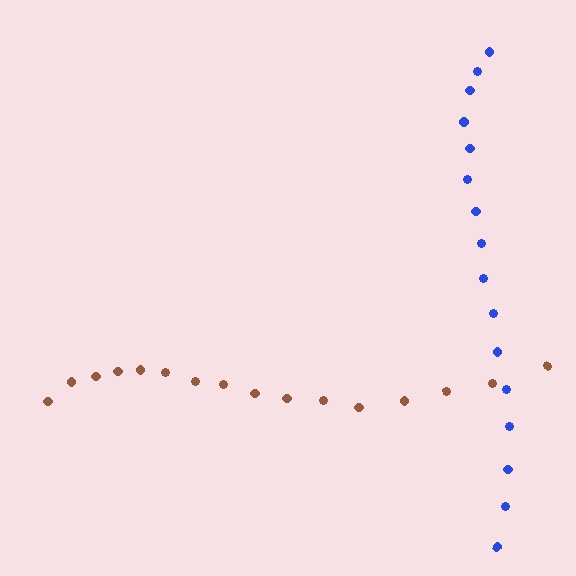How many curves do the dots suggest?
There are 2 distinct paths.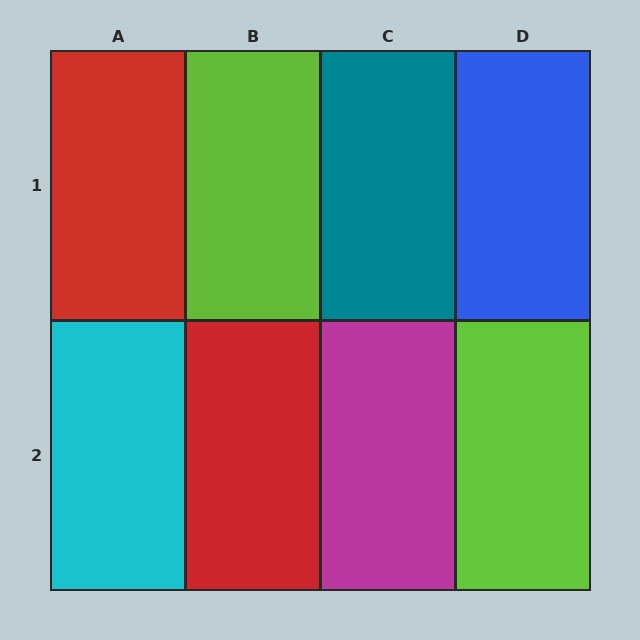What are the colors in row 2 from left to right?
Cyan, red, magenta, lime.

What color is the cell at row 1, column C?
Teal.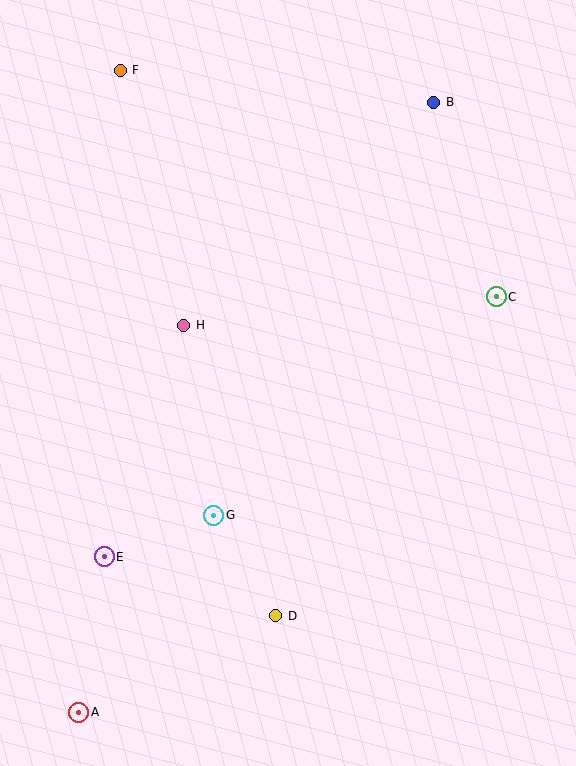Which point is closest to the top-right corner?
Point B is closest to the top-right corner.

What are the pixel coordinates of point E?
Point E is at (104, 557).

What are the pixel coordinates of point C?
Point C is at (496, 297).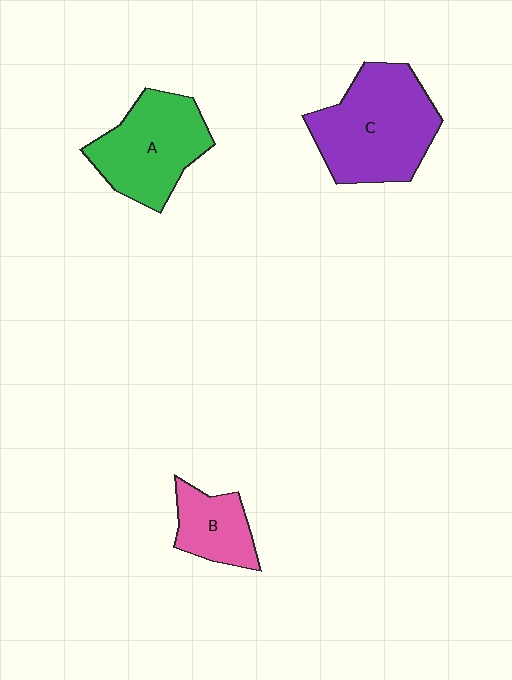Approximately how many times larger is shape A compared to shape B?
Approximately 1.8 times.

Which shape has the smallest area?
Shape B (pink).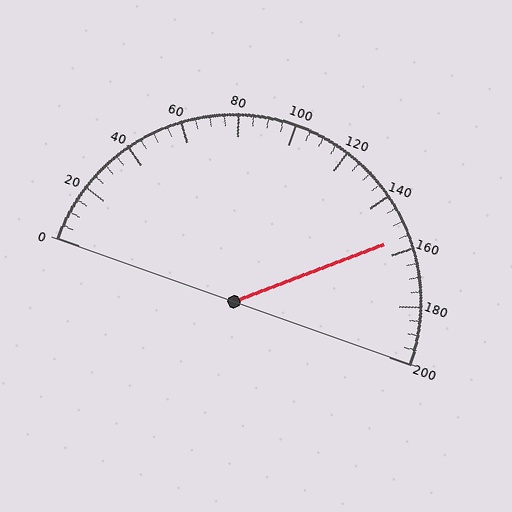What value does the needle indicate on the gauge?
The needle indicates approximately 155.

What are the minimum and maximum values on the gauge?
The gauge ranges from 0 to 200.